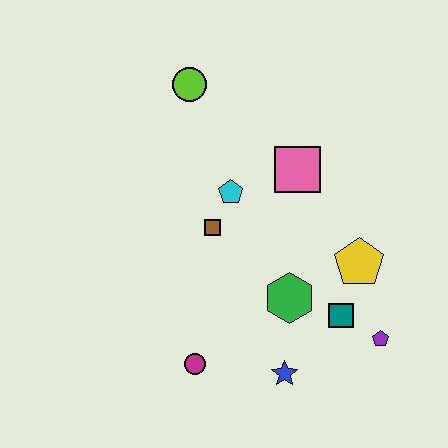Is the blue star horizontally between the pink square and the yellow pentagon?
No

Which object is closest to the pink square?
The cyan pentagon is closest to the pink square.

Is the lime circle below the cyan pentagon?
No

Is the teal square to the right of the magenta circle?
Yes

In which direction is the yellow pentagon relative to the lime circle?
The yellow pentagon is below the lime circle.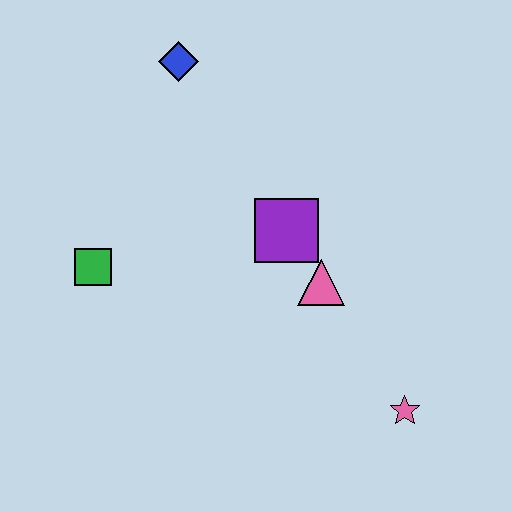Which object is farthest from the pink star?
The blue diamond is farthest from the pink star.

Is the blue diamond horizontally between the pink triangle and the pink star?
No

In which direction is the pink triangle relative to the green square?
The pink triangle is to the right of the green square.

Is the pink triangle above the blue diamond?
No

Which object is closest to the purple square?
The pink triangle is closest to the purple square.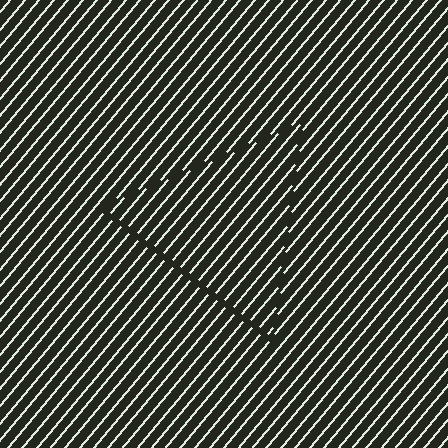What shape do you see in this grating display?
An illusory triangle. The interior of the shape contains the same grating, shifted by half a period — the contour is defined by the phase discontinuity where line-ends from the inner and outer gratings abut.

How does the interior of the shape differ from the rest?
The interior of the shape contains the same grating, shifted by half a period — the contour is defined by the phase discontinuity where line-ends from the inner and outer gratings abut.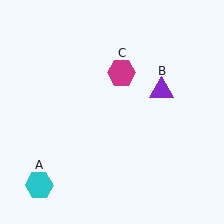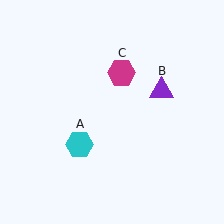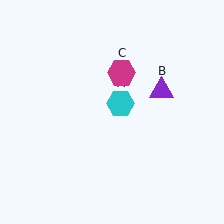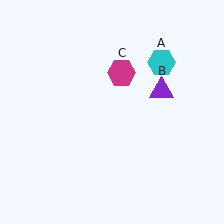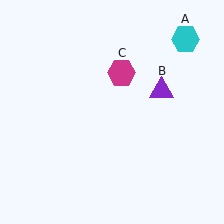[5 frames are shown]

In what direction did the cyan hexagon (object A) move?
The cyan hexagon (object A) moved up and to the right.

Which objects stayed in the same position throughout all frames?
Purple triangle (object B) and magenta hexagon (object C) remained stationary.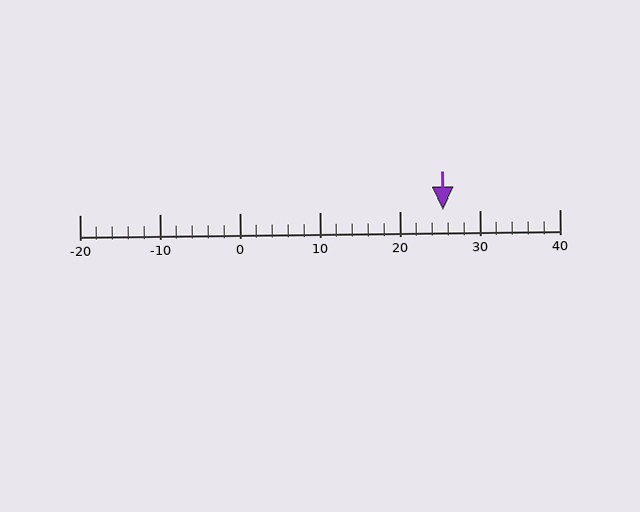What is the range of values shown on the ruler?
The ruler shows values from -20 to 40.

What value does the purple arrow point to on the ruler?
The purple arrow points to approximately 25.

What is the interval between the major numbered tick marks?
The major tick marks are spaced 10 units apart.